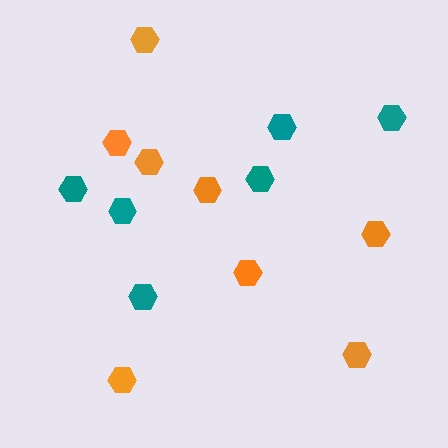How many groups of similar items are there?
There are 2 groups: one group of orange hexagons (8) and one group of teal hexagons (6).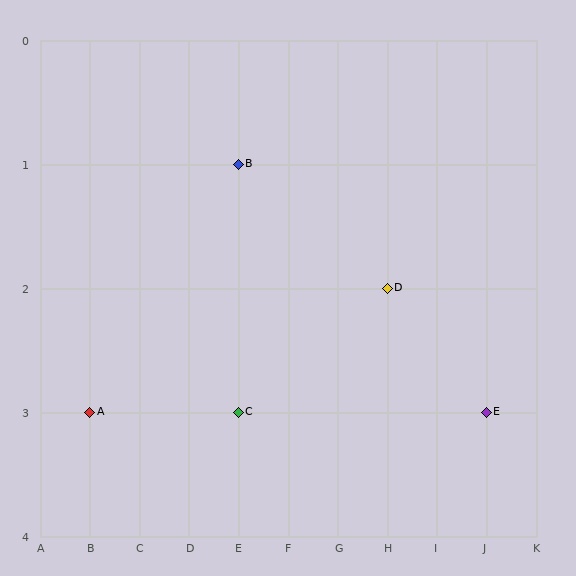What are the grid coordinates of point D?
Point D is at grid coordinates (H, 2).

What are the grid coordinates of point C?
Point C is at grid coordinates (E, 3).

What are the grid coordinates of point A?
Point A is at grid coordinates (B, 3).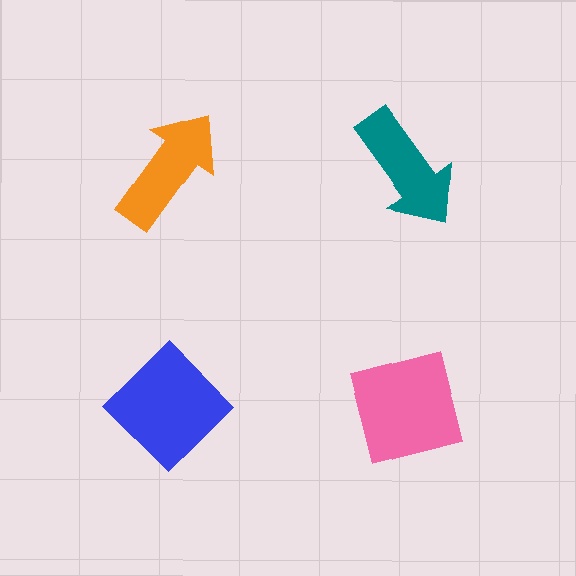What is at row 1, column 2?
A teal arrow.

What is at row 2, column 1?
A blue diamond.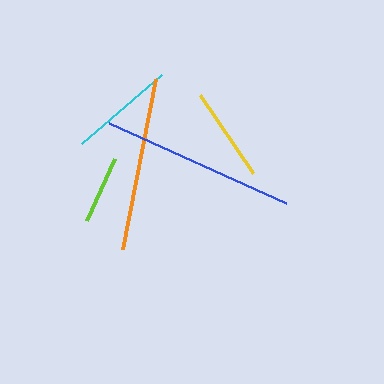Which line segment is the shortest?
The lime line is the shortest at approximately 68 pixels.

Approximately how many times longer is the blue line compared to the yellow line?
The blue line is approximately 2.1 times the length of the yellow line.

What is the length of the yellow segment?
The yellow segment is approximately 94 pixels long.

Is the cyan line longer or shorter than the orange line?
The orange line is longer than the cyan line.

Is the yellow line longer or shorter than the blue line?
The blue line is longer than the yellow line.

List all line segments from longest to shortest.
From longest to shortest: blue, orange, cyan, yellow, lime.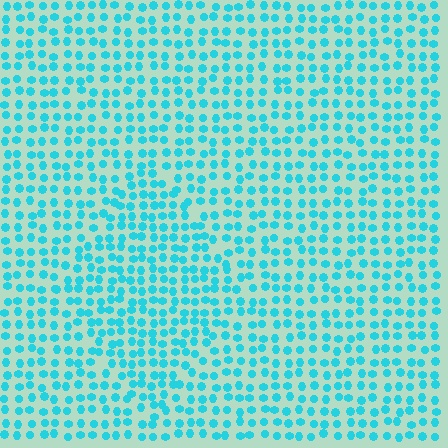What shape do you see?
I see a diamond.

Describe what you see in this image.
The image contains small cyan elements arranged at two different densities. A diamond-shaped region is visible where the elements are more densely packed than the surrounding area.